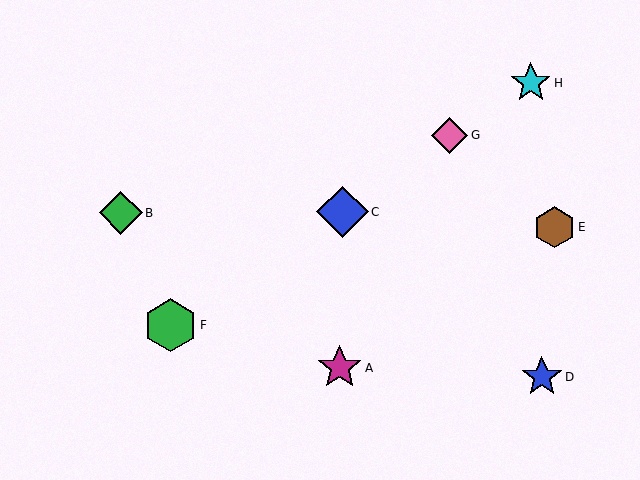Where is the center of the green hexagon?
The center of the green hexagon is at (170, 325).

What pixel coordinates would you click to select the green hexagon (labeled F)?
Click at (170, 325) to select the green hexagon F.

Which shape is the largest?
The green hexagon (labeled F) is the largest.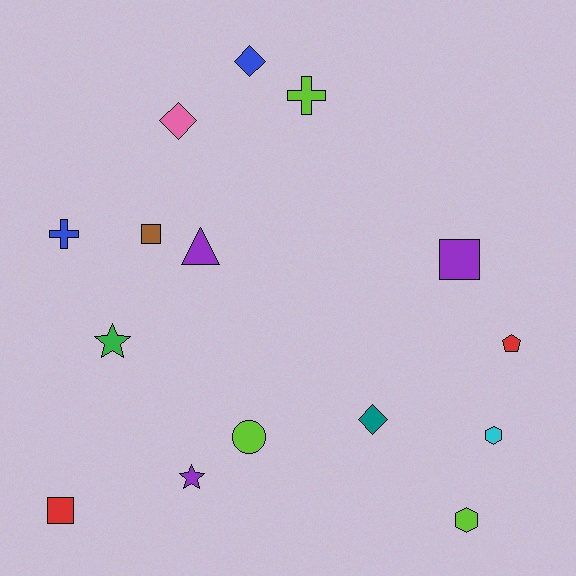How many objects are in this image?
There are 15 objects.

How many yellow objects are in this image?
There are no yellow objects.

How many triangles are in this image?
There is 1 triangle.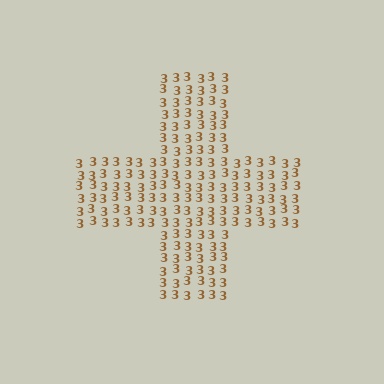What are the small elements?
The small elements are digit 3's.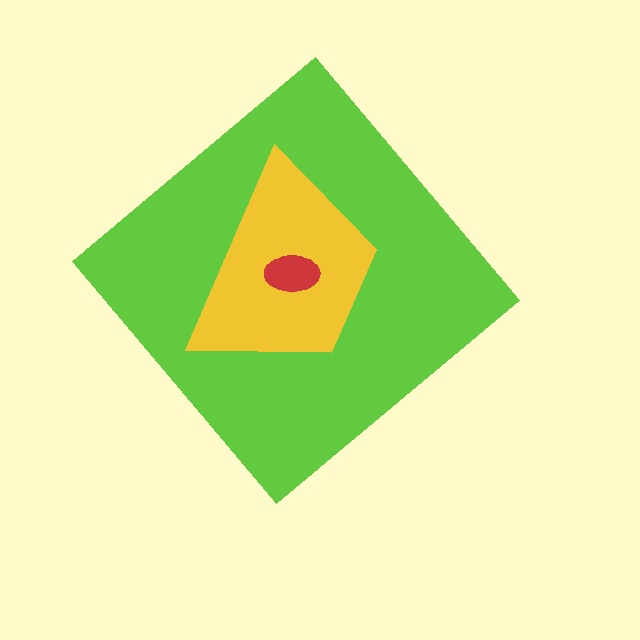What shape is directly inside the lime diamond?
The yellow trapezoid.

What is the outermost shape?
The lime diamond.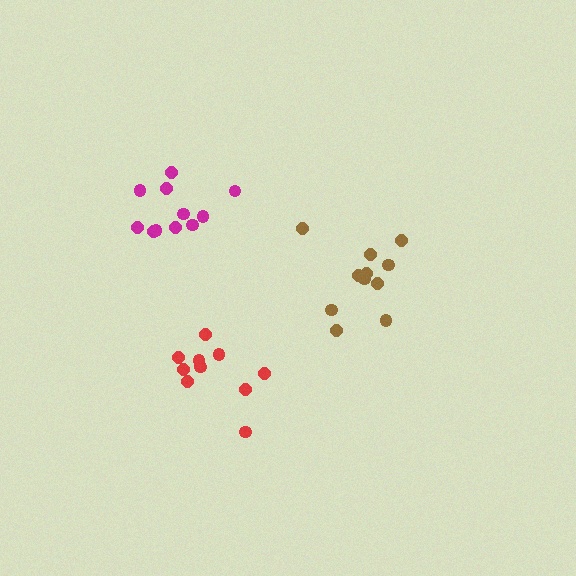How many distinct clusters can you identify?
There are 3 distinct clusters.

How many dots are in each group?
Group 1: 11 dots, Group 2: 11 dots, Group 3: 10 dots (32 total).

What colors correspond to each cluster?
The clusters are colored: brown, magenta, red.